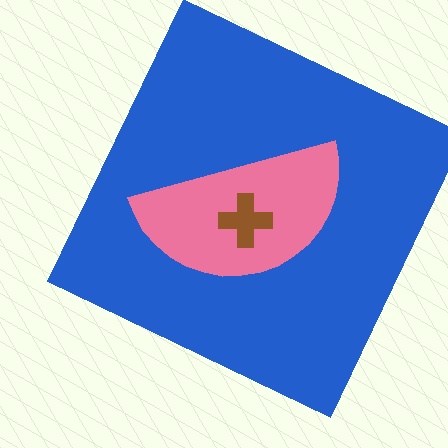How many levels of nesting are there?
3.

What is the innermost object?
The brown cross.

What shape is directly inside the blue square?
The pink semicircle.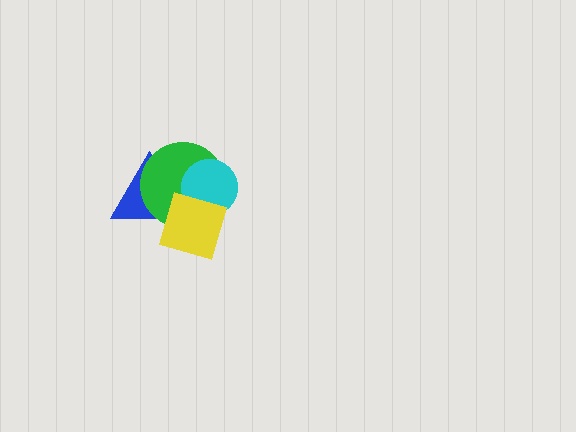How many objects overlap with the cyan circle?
3 objects overlap with the cyan circle.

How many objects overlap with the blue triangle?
3 objects overlap with the blue triangle.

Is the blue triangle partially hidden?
Yes, it is partially covered by another shape.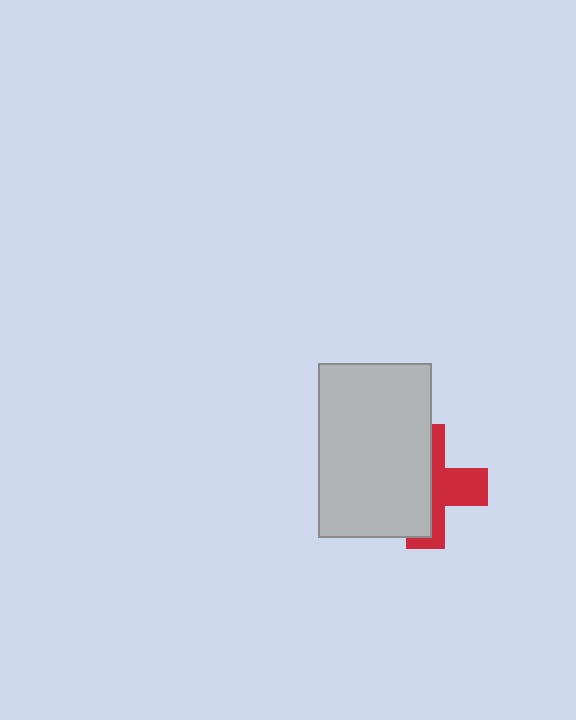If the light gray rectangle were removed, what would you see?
You would see the complete red cross.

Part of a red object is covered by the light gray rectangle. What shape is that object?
It is a cross.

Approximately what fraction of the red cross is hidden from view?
Roughly 55% of the red cross is hidden behind the light gray rectangle.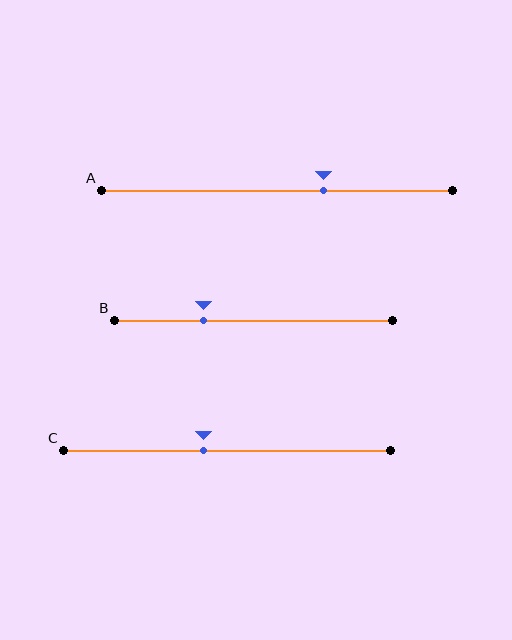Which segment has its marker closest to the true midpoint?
Segment C has its marker closest to the true midpoint.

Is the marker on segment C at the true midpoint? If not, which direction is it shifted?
No, the marker on segment C is shifted to the left by about 7% of the segment length.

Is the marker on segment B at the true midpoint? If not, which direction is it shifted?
No, the marker on segment B is shifted to the left by about 18% of the segment length.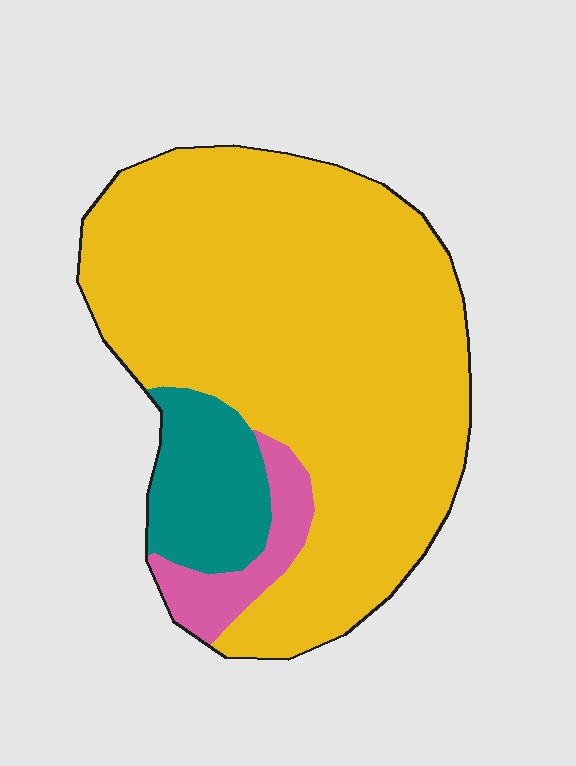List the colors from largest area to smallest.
From largest to smallest: yellow, teal, pink.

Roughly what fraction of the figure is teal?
Teal takes up about one eighth (1/8) of the figure.